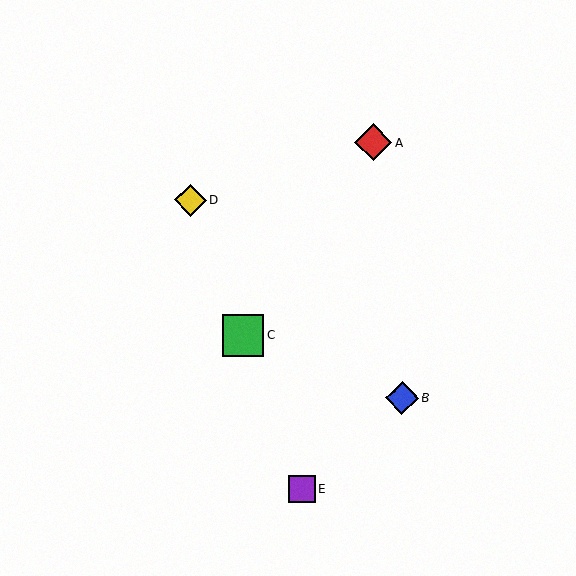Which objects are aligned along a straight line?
Objects C, D, E are aligned along a straight line.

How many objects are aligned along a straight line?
3 objects (C, D, E) are aligned along a straight line.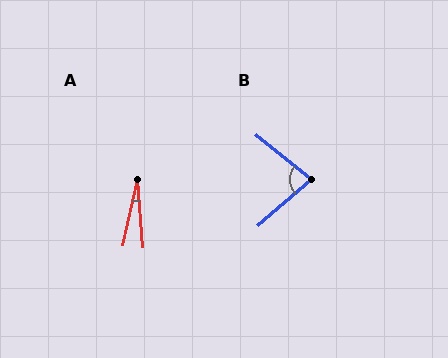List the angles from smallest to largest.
A (17°), B (79°).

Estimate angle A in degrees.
Approximately 17 degrees.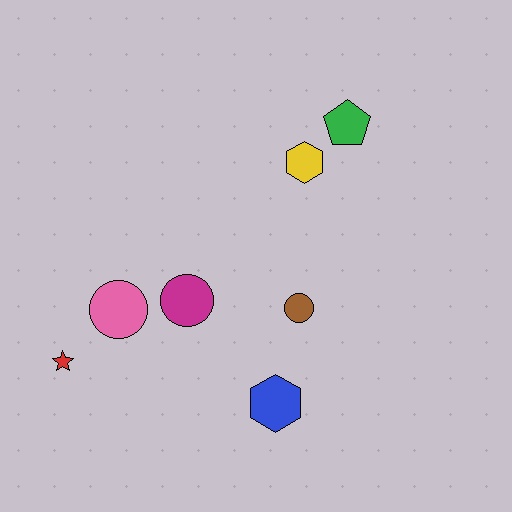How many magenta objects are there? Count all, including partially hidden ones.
There is 1 magenta object.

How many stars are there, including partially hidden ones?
There is 1 star.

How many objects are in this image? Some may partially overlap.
There are 7 objects.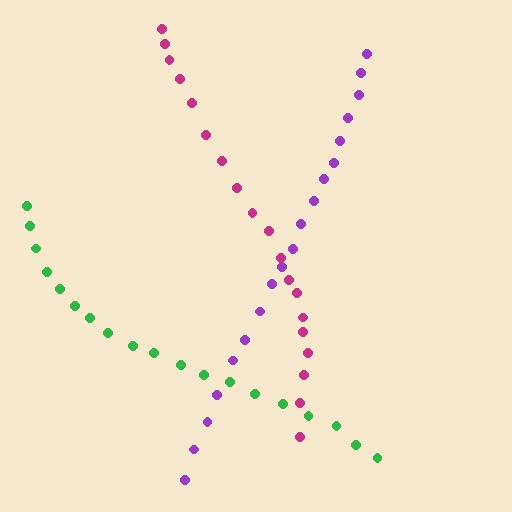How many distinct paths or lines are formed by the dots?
There are 3 distinct paths.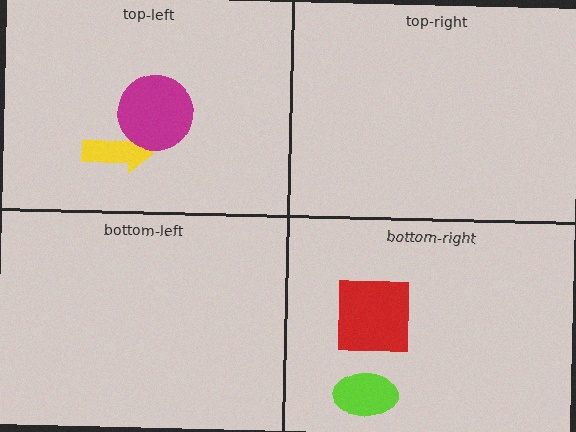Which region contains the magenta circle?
The top-left region.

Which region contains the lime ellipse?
The bottom-right region.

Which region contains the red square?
The bottom-right region.